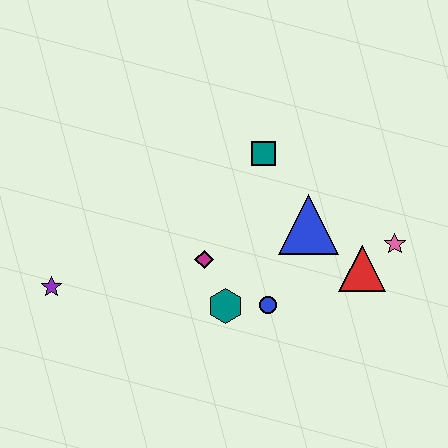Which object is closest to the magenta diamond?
The teal hexagon is closest to the magenta diamond.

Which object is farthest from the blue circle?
The purple star is farthest from the blue circle.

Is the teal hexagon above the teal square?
No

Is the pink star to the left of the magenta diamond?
No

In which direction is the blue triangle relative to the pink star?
The blue triangle is to the left of the pink star.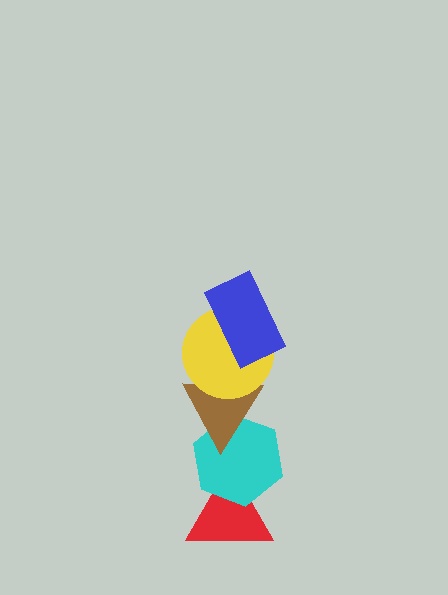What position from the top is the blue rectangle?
The blue rectangle is 1st from the top.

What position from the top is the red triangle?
The red triangle is 5th from the top.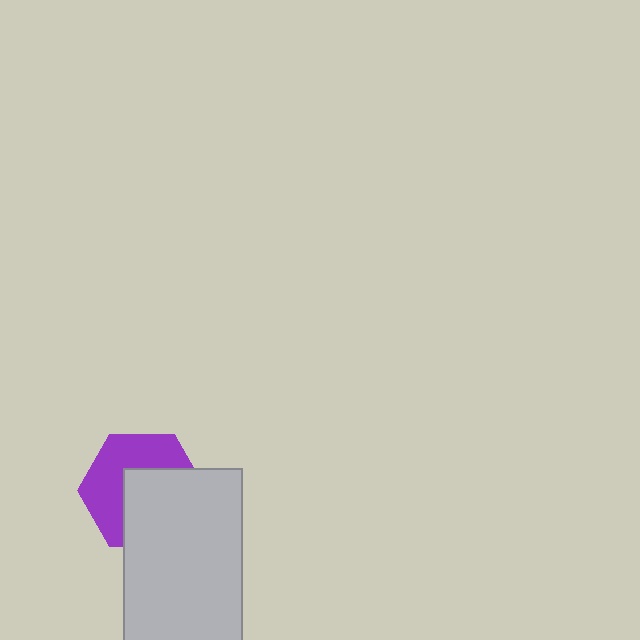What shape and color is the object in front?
The object in front is a light gray rectangle.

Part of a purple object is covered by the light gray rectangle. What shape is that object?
It is a hexagon.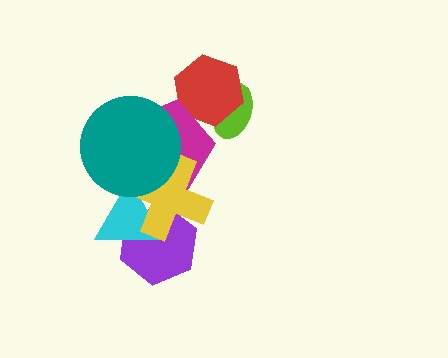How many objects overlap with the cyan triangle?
3 objects overlap with the cyan triangle.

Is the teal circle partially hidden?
No, no other shape covers it.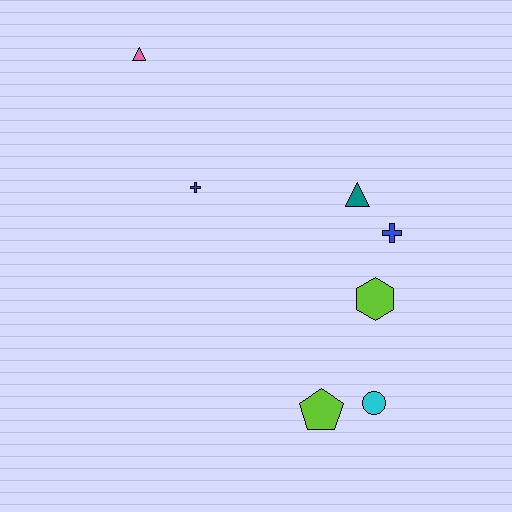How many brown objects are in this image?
There are no brown objects.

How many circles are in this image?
There is 1 circle.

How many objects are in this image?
There are 7 objects.